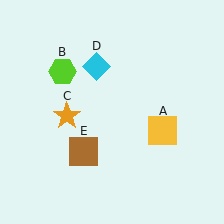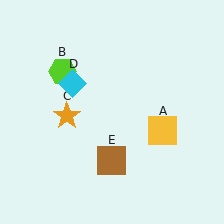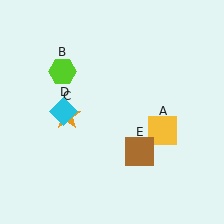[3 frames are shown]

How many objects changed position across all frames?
2 objects changed position: cyan diamond (object D), brown square (object E).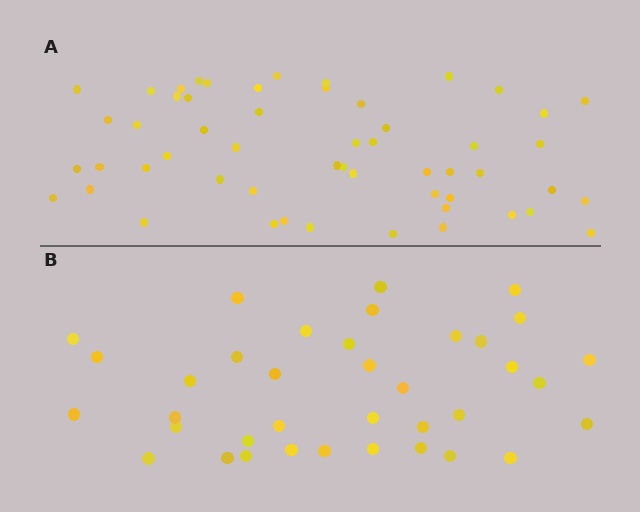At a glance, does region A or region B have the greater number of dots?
Region A (the top region) has more dots.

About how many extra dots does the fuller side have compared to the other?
Region A has approximately 15 more dots than region B.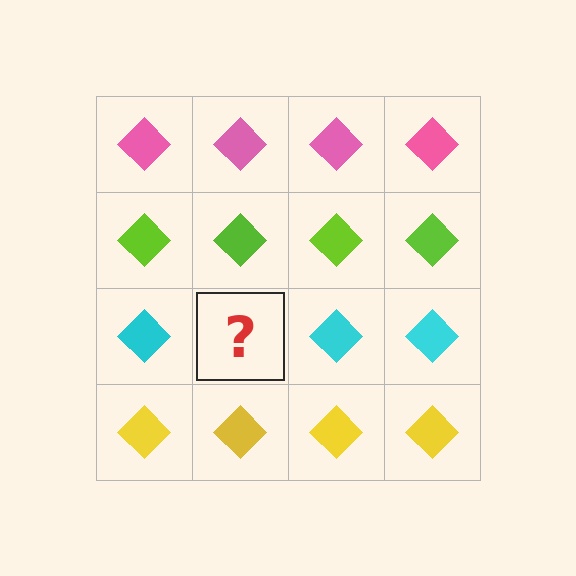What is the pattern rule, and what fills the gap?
The rule is that each row has a consistent color. The gap should be filled with a cyan diamond.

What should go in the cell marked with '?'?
The missing cell should contain a cyan diamond.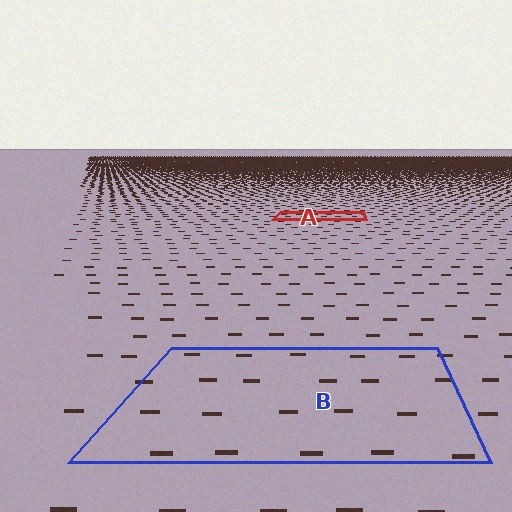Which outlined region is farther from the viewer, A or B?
Region A is farther from the viewer — the texture elements inside it appear smaller and more densely packed.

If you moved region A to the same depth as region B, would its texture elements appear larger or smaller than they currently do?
They would appear larger. At a closer depth, the same texture elements are projected at a bigger on-screen size.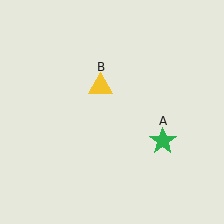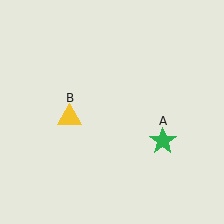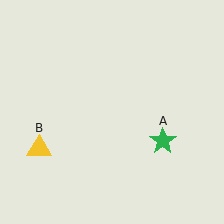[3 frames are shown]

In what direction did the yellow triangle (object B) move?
The yellow triangle (object B) moved down and to the left.